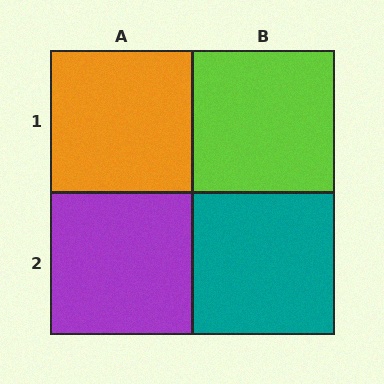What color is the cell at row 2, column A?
Purple.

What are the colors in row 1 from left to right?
Orange, lime.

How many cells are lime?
1 cell is lime.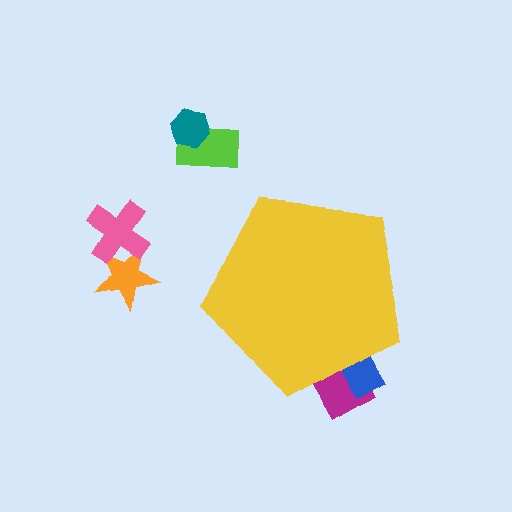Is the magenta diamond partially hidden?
Yes, the magenta diamond is partially hidden behind the yellow pentagon.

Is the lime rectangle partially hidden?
No, the lime rectangle is fully visible.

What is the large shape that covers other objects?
A yellow pentagon.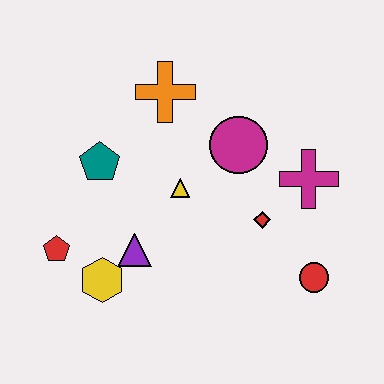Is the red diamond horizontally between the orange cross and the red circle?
Yes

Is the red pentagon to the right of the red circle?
No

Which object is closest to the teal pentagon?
The yellow triangle is closest to the teal pentagon.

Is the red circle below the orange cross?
Yes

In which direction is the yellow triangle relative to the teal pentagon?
The yellow triangle is to the right of the teal pentagon.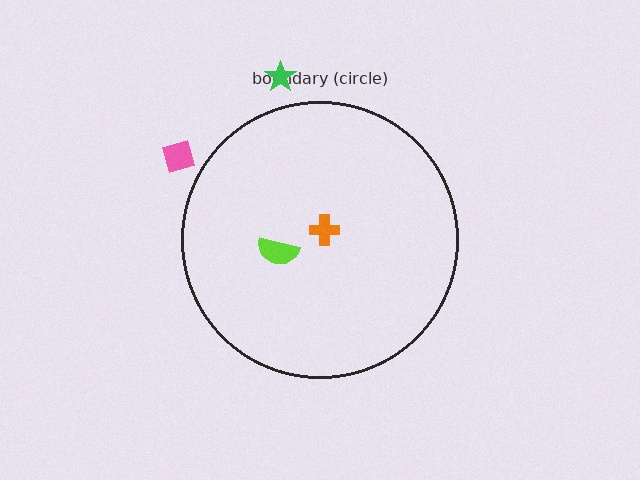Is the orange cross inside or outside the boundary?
Inside.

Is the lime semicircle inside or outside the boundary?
Inside.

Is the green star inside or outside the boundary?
Outside.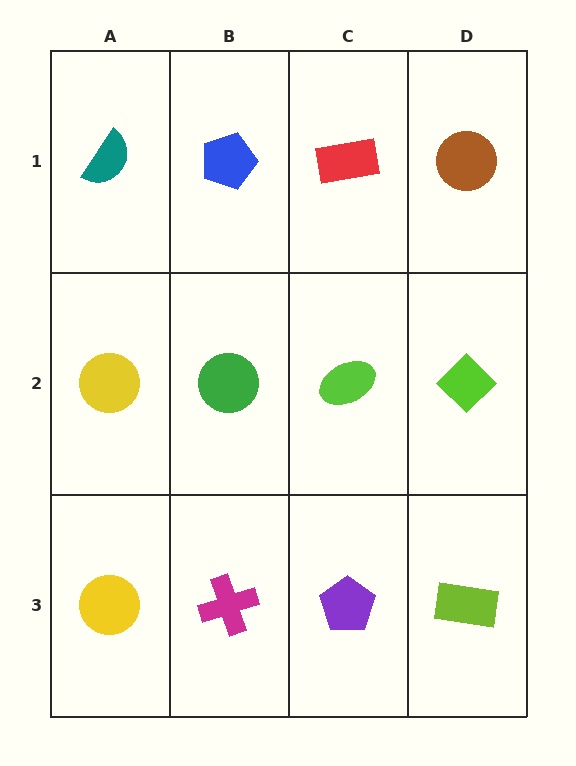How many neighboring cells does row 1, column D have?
2.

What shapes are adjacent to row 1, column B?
A green circle (row 2, column B), a teal semicircle (row 1, column A), a red rectangle (row 1, column C).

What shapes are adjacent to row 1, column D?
A lime diamond (row 2, column D), a red rectangle (row 1, column C).